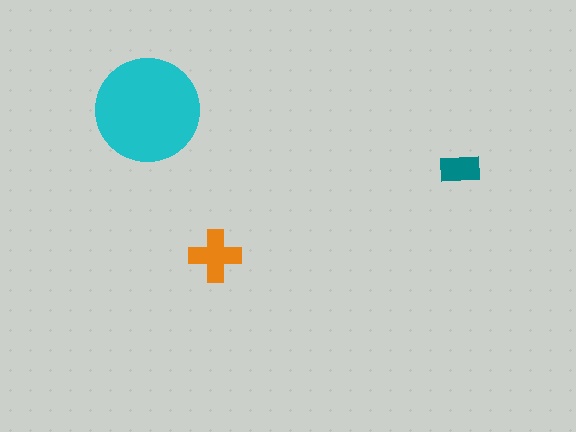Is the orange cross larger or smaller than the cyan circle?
Smaller.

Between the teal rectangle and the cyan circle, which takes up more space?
The cyan circle.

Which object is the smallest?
The teal rectangle.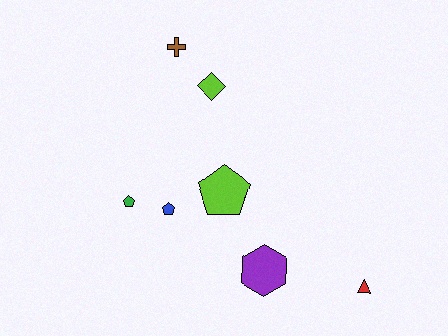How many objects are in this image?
There are 7 objects.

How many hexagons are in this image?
There is 1 hexagon.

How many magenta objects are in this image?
There are no magenta objects.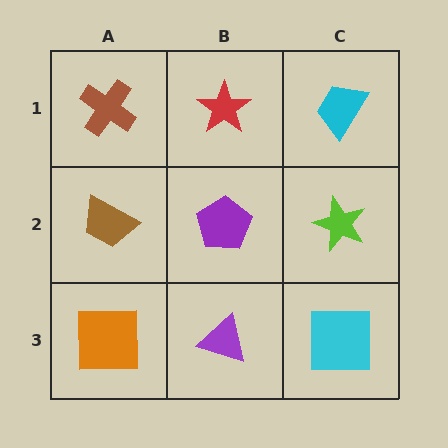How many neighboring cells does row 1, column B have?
3.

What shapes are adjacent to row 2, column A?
A brown cross (row 1, column A), an orange square (row 3, column A), a purple pentagon (row 2, column B).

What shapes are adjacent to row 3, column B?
A purple pentagon (row 2, column B), an orange square (row 3, column A), a cyan square (row 3, column C).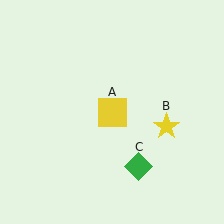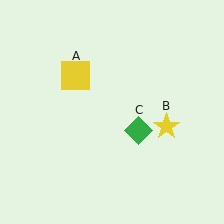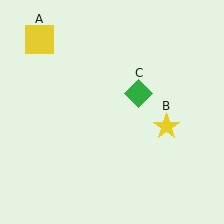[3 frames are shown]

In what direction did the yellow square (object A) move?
The yellow square (object A) moved up and to the left.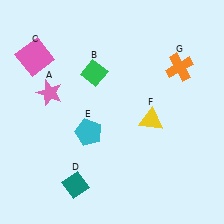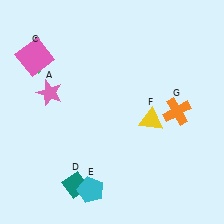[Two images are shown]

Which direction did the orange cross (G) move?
The orange cross (G) moved down.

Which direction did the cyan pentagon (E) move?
The cyan pentagon (E) moved down.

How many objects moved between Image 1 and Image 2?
3 objects moved between the two images.